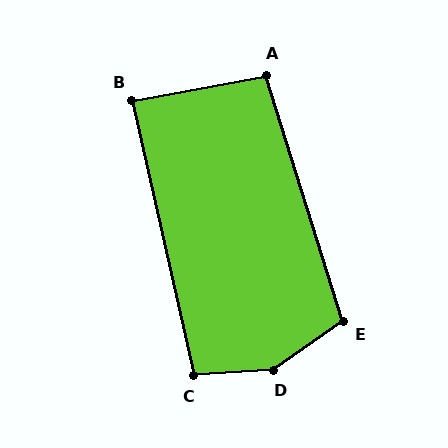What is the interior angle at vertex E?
Approximately 107 degrees (obtuse).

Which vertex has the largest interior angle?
D, at approximately 149 degrees.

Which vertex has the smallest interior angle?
B, at approximately 88 degrees.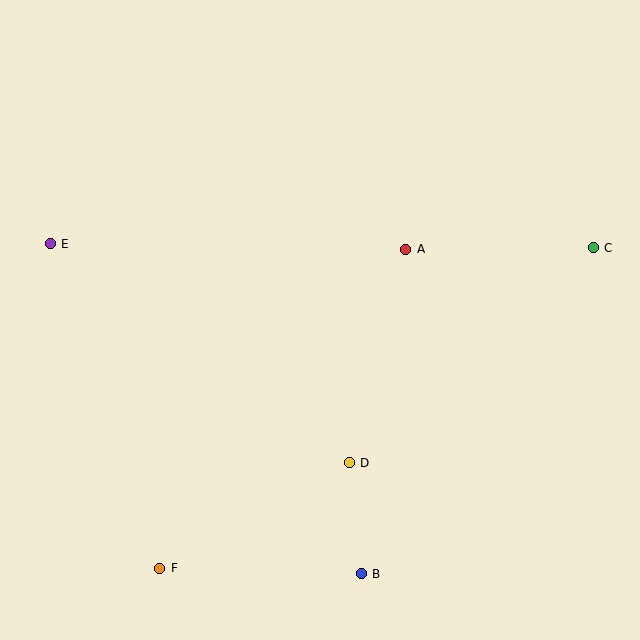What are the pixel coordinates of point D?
Point D is at (349, 463).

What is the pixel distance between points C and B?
The distance between C and B is 400 pixels.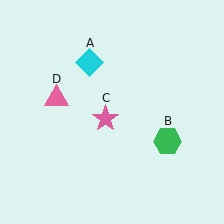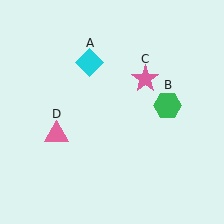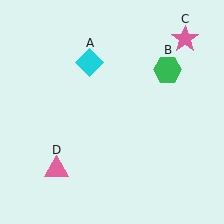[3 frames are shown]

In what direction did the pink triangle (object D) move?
The pink triangle (object D) moved down.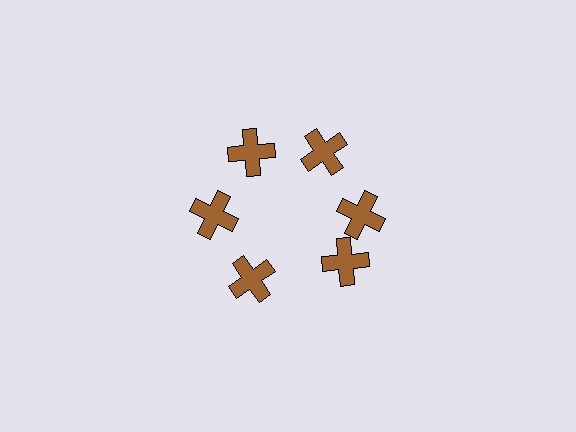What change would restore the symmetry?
The symmetry would be restored by rotating it back into even spacing with its neighbors so that all 6 crosses sit at equal angles and equal distance from the center.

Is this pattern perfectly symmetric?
No. The 6 brown crosses are arranged in a ring, but one element near the 5 o'clock position is rotated out of alignment along the ring, breaking the 6-fold rotational symmetry.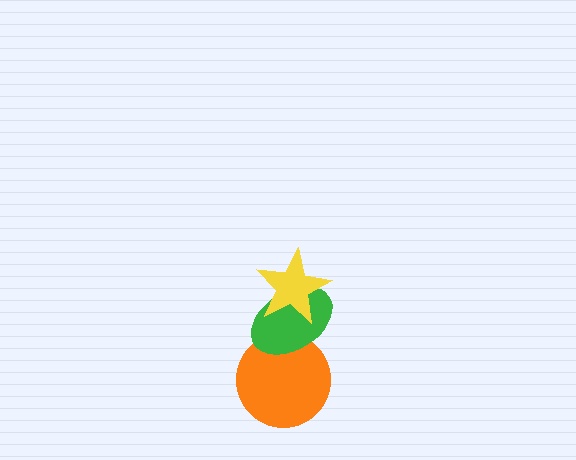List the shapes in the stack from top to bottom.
From top to bottom: the yellow star, the green ellipse, the orange circle.